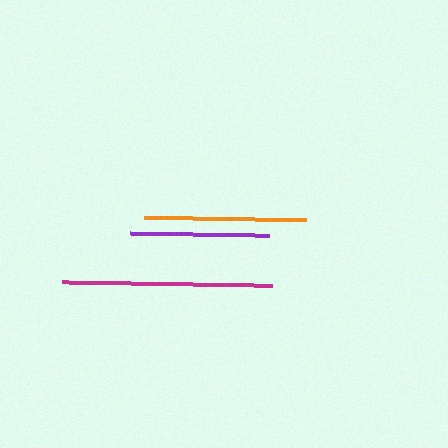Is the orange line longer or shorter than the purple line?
The orange line is longer than the purple line.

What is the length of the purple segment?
The purple segment is approximately 139 pixels long.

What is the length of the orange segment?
The orange segment is approximately 163 pixels long.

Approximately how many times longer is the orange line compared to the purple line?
The orange line is approximately 1.2 times the length of the purple line.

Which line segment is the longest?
The magenta line is the longest at approximately 210 pixels.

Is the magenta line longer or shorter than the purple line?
The magenta line is longer than the purple line.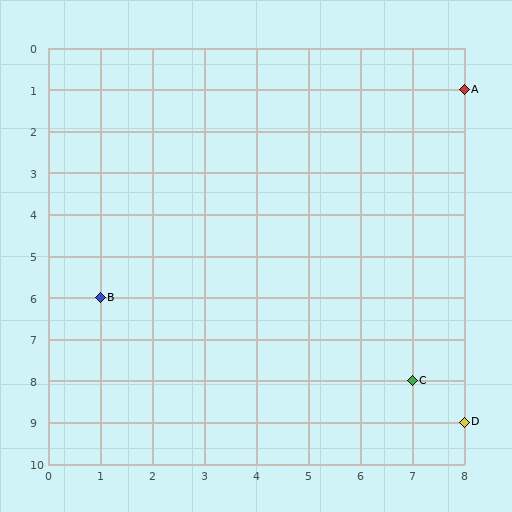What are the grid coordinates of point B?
Point B is at grid coordinates (1, 6).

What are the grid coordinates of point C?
Point C is at grid coordinates (7, 8).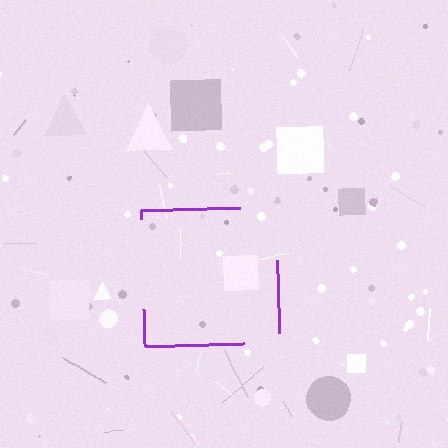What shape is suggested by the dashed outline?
The dashed outline suggests a square.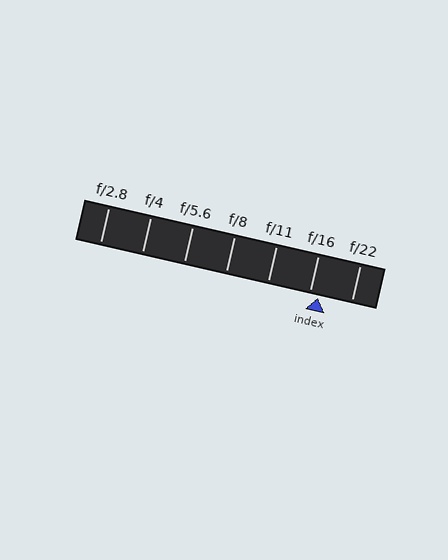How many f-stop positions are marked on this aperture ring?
There are 7 f-stop positions marked.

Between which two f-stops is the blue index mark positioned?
The index mark is between f/16 and f/22.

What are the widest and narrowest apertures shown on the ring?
The widest aperture shown is f/2.8 and the narrowest is f/22.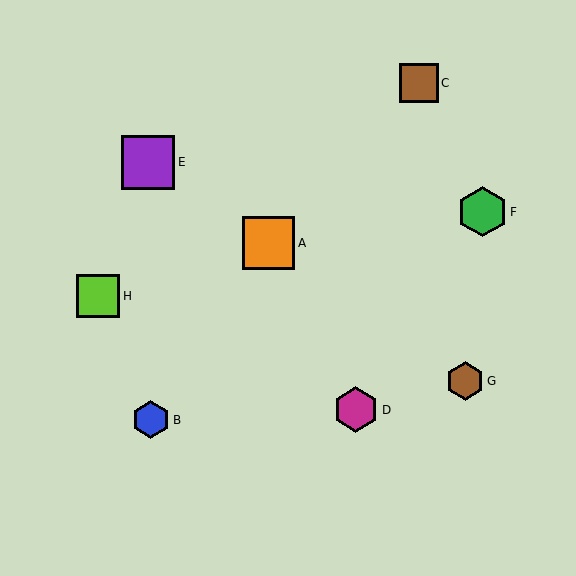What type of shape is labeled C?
Shape C is a brown square.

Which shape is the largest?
The purple square (labeled E) is the largest.